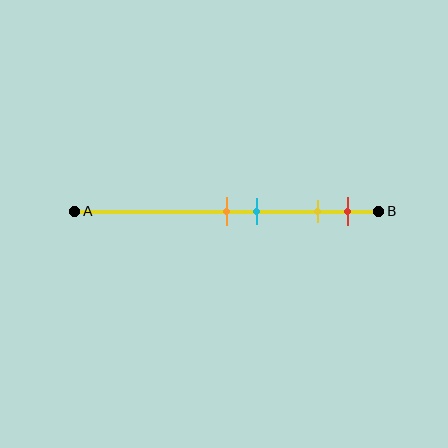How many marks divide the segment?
There are 4 marks dividing the segment.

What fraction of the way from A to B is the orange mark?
The orange mark is approximately 50% (0.5) of the way from A to B.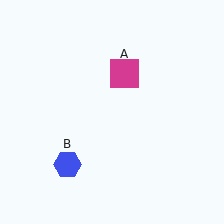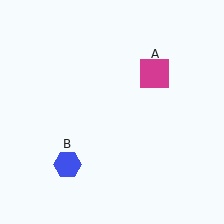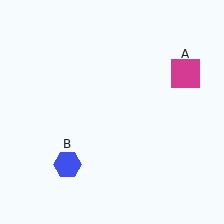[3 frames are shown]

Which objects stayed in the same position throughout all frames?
Blue hexagon (object B) remained stationary.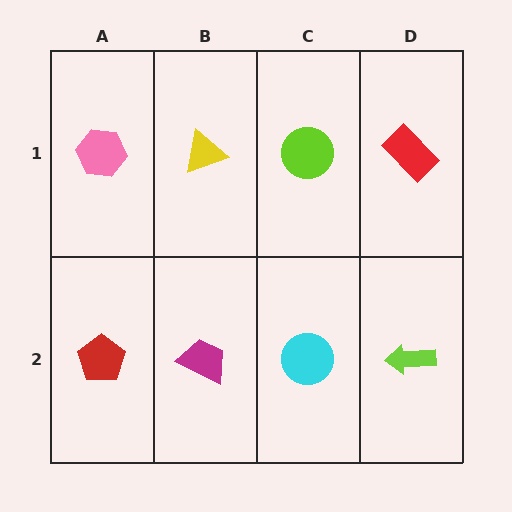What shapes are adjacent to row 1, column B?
A magenta trapezoid (row 2, column B), a pink hexagon (row 1, column A), a lime circle (row 1, column C).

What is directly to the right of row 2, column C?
A lime arrow.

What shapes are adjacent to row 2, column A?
A pink hexagon (row 1, column A), a magenta trapezoid (row 2, column B).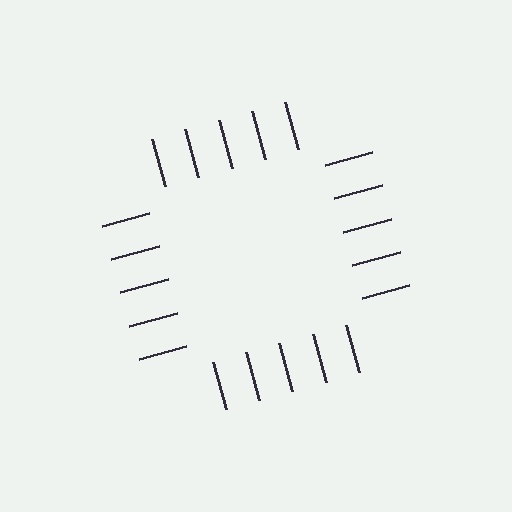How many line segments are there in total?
20 — 5 along each of the 4 edges.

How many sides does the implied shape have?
4 sides — the line-ends trace a square.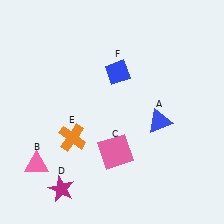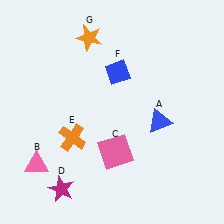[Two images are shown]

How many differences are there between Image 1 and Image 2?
There is 1 difference between the two images.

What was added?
An orange star (G) was added in Image 2.